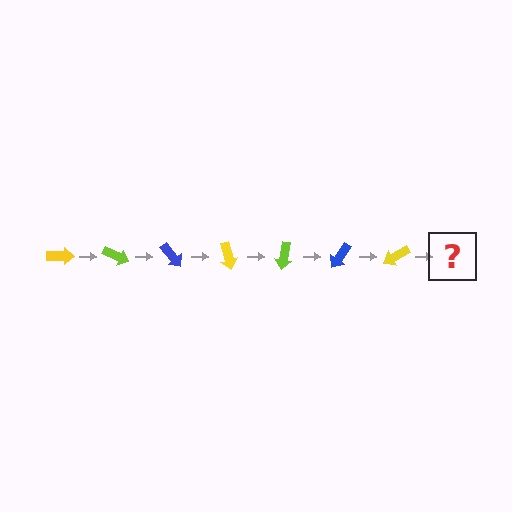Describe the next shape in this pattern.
It should be a lime arrow, rotated 175 degrees from the start.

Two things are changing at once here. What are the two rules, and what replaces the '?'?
The two rules are that it rotates 25 degrees each step and the color cycles through yellow, lime, and blue. The '?' should be a lime arrow, rotated 175 degrees from the start.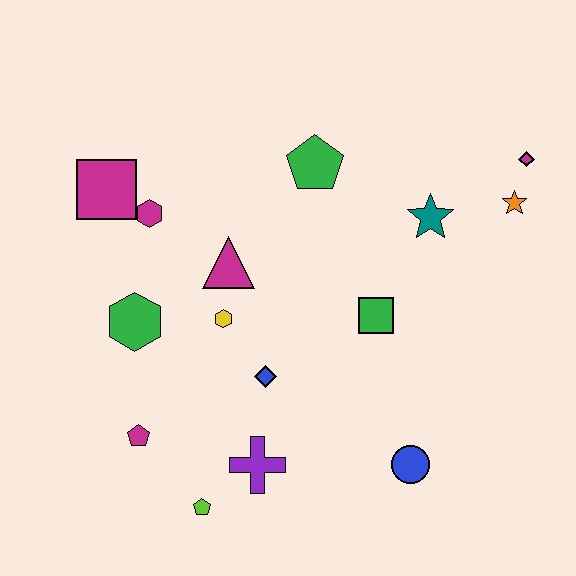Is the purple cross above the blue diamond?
No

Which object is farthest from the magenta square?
The magenta diamond is farthest from the magenta square.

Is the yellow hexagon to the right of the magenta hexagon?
Yes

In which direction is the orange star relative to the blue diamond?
The orange star is to the right of the blue diamond.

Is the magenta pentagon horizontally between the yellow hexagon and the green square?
No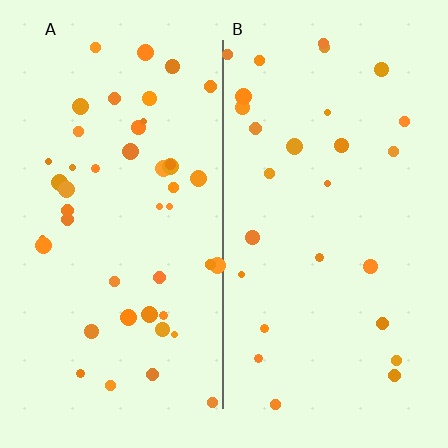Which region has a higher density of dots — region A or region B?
A (the left).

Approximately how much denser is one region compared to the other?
Approximately 1.7× — region A over region B.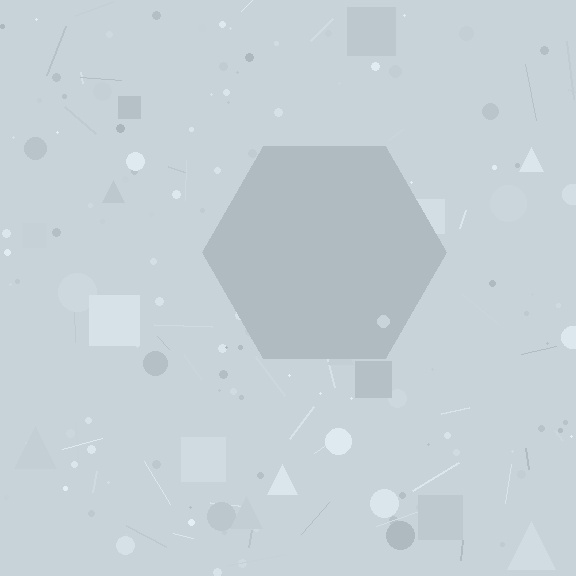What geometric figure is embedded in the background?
A hexagon is embedded in the background.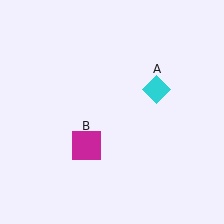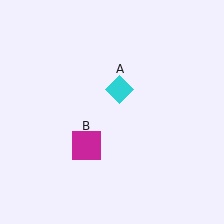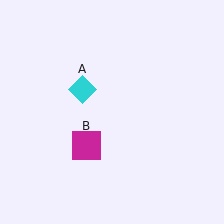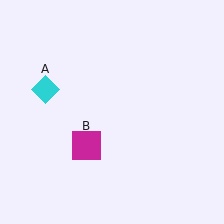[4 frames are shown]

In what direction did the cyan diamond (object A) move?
The cyan diamond (object A) moved left.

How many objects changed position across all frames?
1 object changed position: cyan diamond (object A).